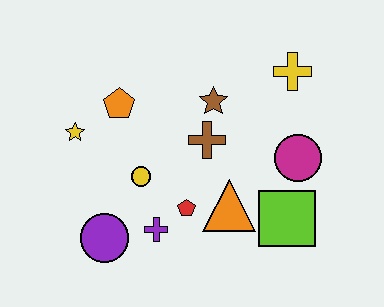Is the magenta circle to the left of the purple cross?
No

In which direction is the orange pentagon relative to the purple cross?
The orange pentagon is above the purple cross.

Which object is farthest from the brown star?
The purple circle is farthest from the brown star.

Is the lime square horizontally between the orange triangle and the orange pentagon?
No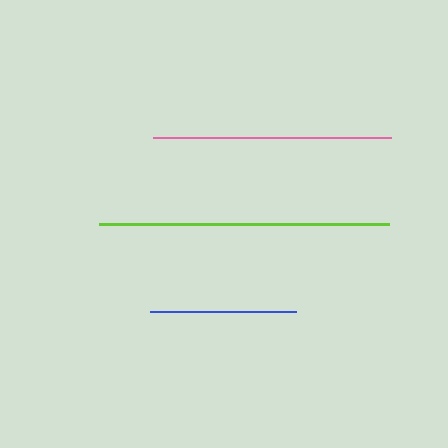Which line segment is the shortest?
The blue line is the shortest at approximately 146 pixels.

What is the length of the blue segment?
The blue segment is approximately 146 pixels long.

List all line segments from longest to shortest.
From longest to shortest: lime, pink, blue.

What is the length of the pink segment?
The pink segment is approximately 238 pixels long.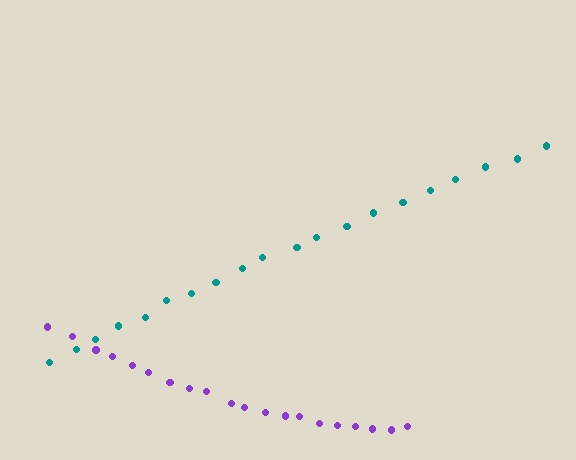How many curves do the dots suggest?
There are 2 distinct paths.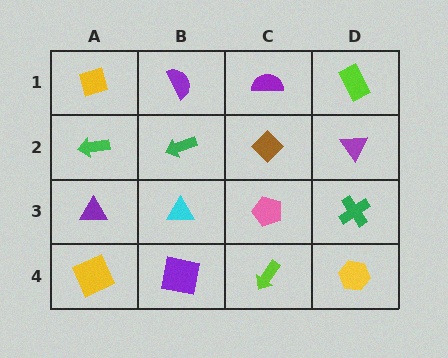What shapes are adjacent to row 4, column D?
A green cross (row 3, column D), a lime arrow (row 4, column C).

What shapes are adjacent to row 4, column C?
A pink pentagon (row 3, column C), a purple square (row 4, column B), a yellow hexagon (row 4, column D).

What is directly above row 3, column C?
A brown diamond.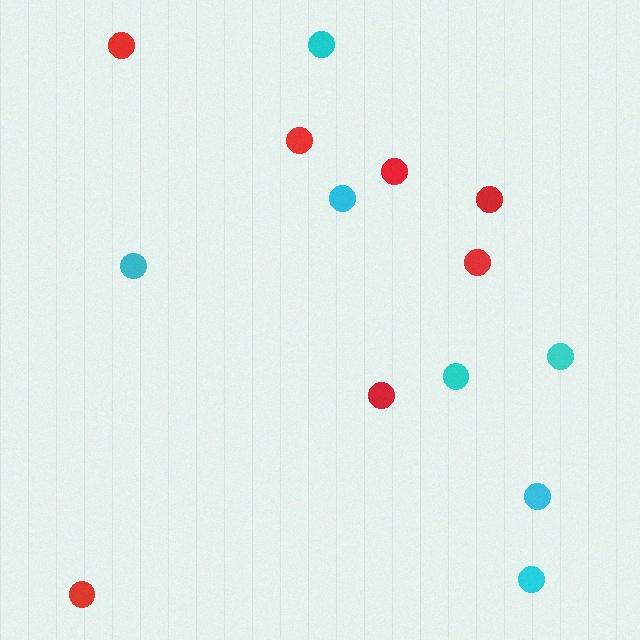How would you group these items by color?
There are 2 groups: one group of red circles (7) and one group of cyan circles (7).